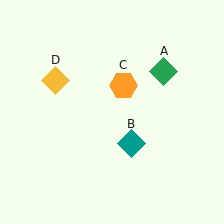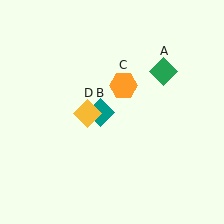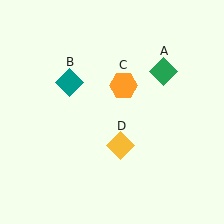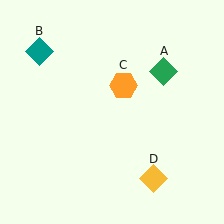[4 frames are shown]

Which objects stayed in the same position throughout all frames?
Green diamond (object A) and orange hexagon (object C) remained stationary.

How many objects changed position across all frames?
2 objects changed position: teal diamond (object B), yellow diamond (object D).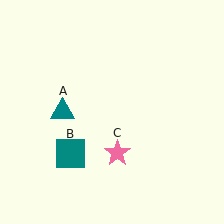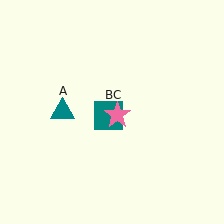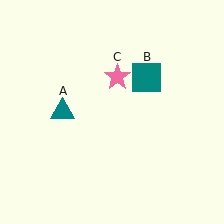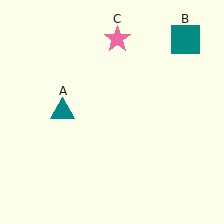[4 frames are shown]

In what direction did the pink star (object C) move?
The pink star (object C) moved up.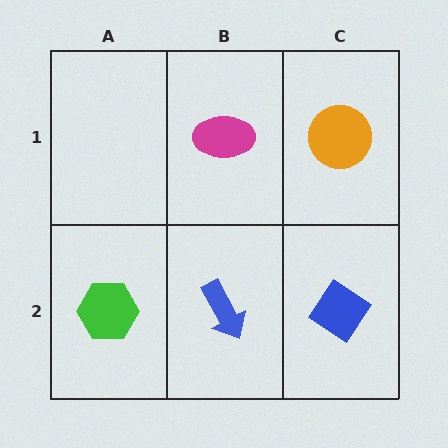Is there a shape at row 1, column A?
No, that cell is empty.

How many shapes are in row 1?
2 shapes.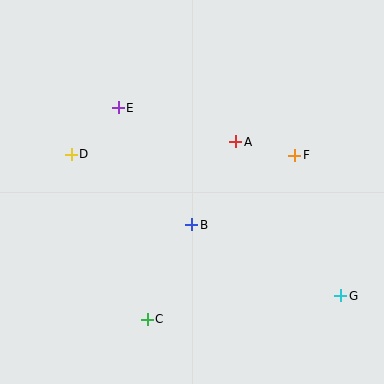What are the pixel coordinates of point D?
Point D is at (71, 154).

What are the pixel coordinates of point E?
Point E is at (118, 108).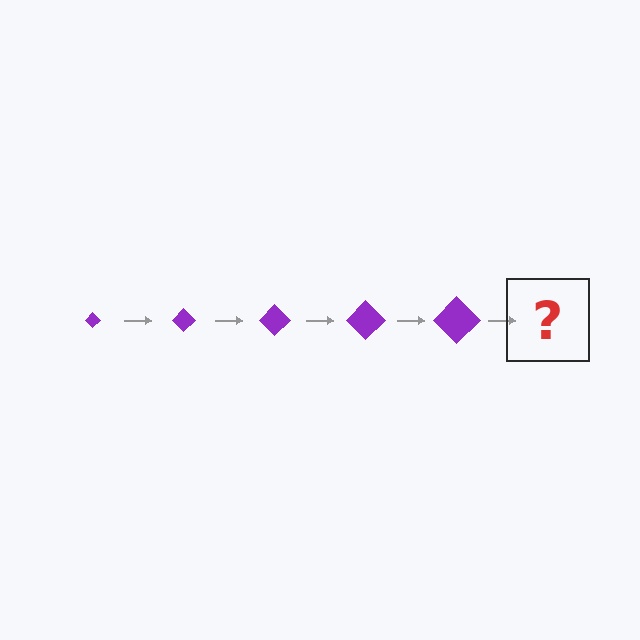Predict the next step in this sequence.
The next step is a purple diamond, larger than the previous one.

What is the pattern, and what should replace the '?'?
The pattern is that the diamond gets progressively larger each step. The '?' should be a purple diamond, larger than the previous one.